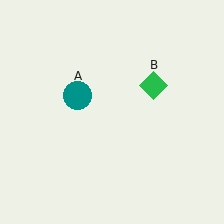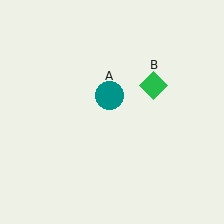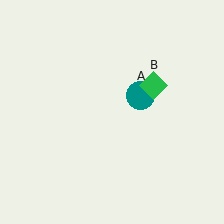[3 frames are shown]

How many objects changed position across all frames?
1 object changed position: teal circle (object A).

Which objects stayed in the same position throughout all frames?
Green diamond (object B) remained stationary.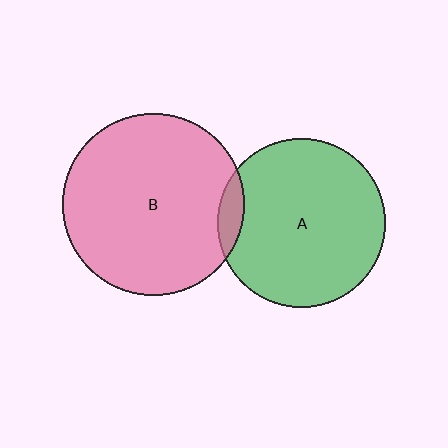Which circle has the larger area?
Circle B (pink).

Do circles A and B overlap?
Yes.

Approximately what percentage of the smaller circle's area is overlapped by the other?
Approximately 5%.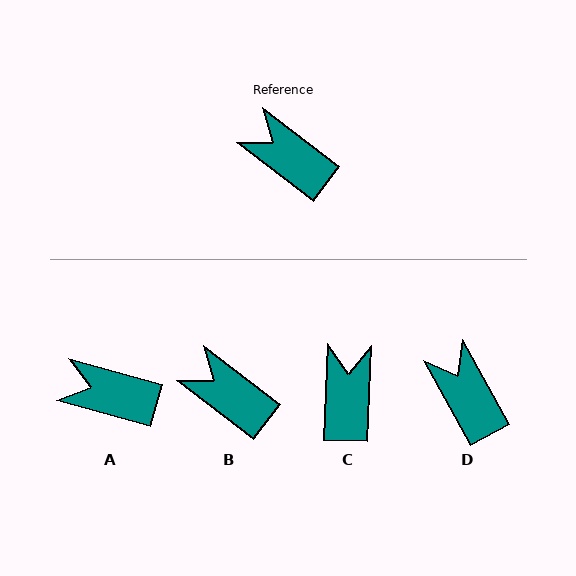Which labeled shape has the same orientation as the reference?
B.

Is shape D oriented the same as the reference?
No, it is off by about 24 degrees.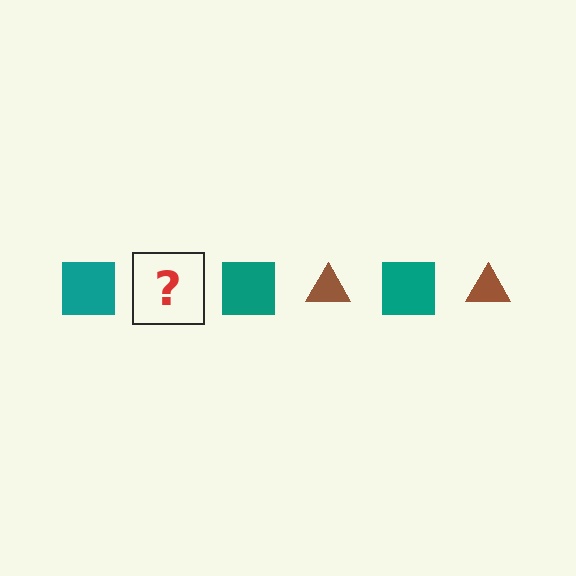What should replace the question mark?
The question mark should be replaced with a brown triangle.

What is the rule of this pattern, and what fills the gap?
The rule is that the pattern alternates between teal square and brown triangle. The gap should be filled with a brown triangle.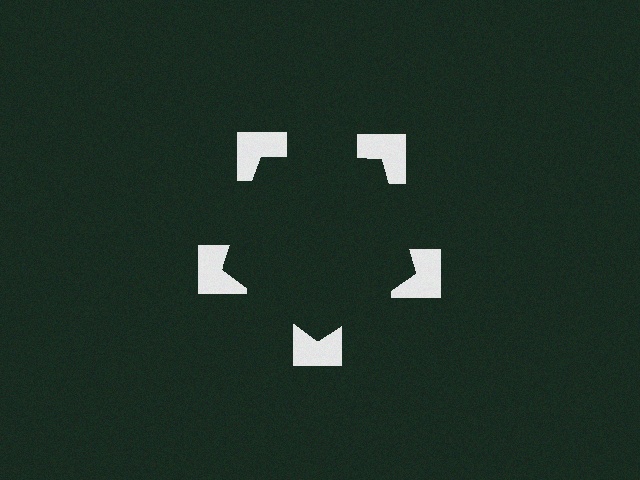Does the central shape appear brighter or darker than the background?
It typically appears slightly darker than the background, even though no actual brightness change is drawn.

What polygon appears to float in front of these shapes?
An illusory pentagon — its edges are inferred from the aligned wedge cuts in the notched squares, not physically drawn.